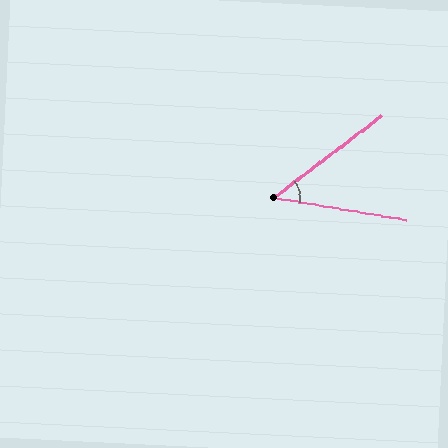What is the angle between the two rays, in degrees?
Approximately 46 degrees.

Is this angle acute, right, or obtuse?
It is acute.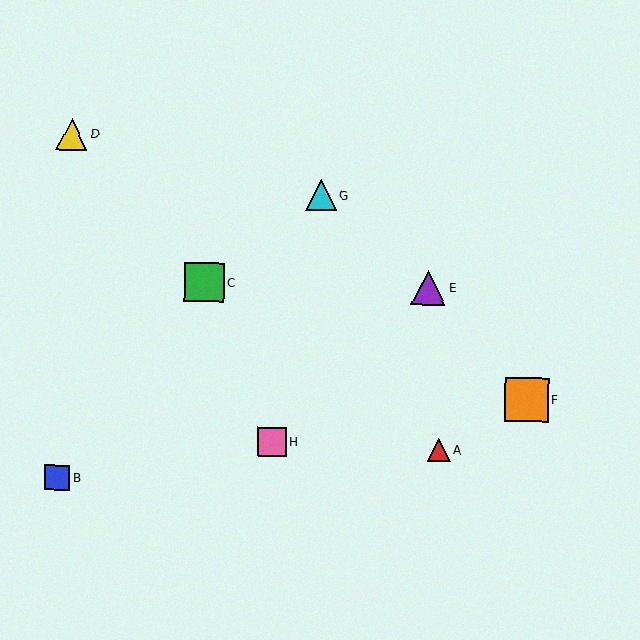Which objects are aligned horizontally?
Objects C, E are aligned horizontally.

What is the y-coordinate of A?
Object A is at y≈450.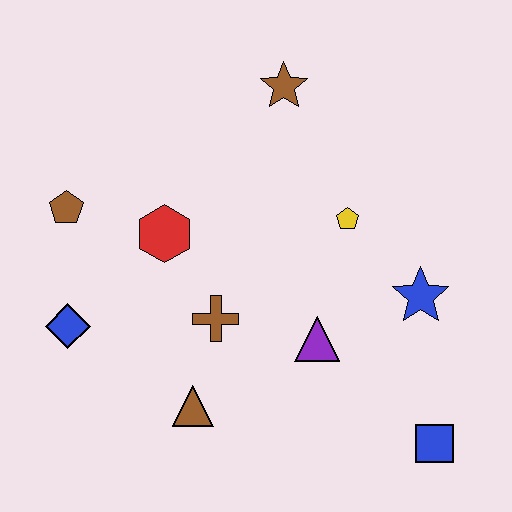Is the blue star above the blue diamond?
Yes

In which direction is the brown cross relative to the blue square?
The brown cross is to the left of the blue square.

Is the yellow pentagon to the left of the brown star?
No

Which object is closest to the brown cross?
The brown triangle is closest to the brown cross.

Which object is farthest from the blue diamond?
The blue square is farthest from the blue diamond.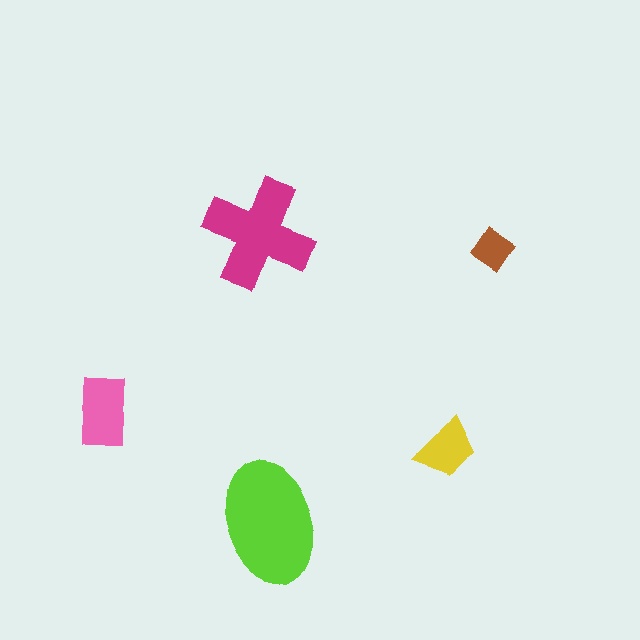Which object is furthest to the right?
The brown diamond is rightmost.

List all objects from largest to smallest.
The lime ellipse, the magenta cross, the pink rectangle, the yellow trapezoid, the brown diamond.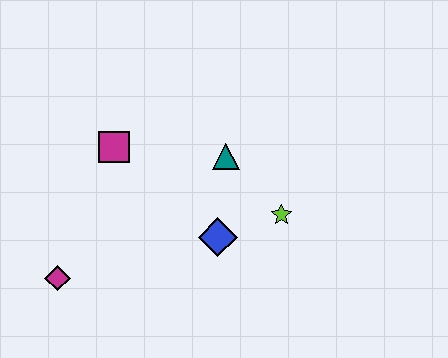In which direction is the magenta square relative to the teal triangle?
The magenta square is to the left of the teal triangle.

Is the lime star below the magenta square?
Yes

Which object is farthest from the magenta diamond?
The lime star is farthest from the magenta diamond.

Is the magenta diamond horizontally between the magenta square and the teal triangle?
No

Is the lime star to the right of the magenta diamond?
Yes